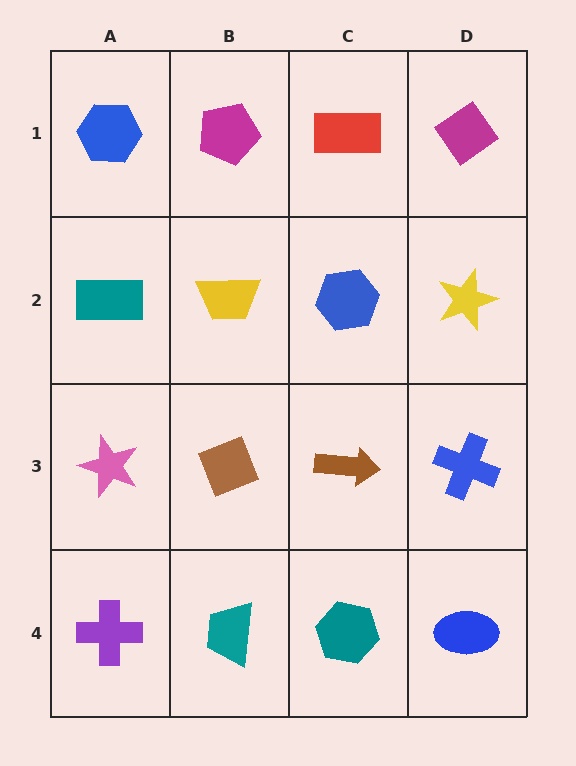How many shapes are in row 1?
4 shapes.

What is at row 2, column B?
A yellow trapezoid.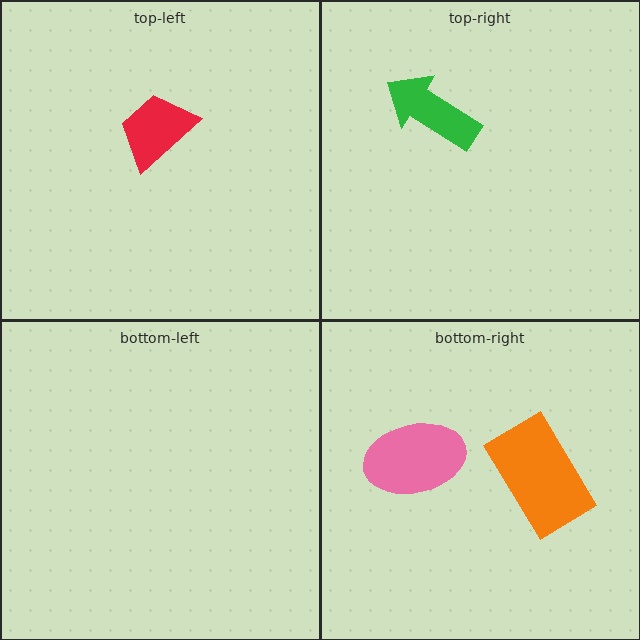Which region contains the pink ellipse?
The bottom-right region.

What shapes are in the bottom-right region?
The orange rectangle, the pink ellipse.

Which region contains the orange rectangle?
The bottom-right region.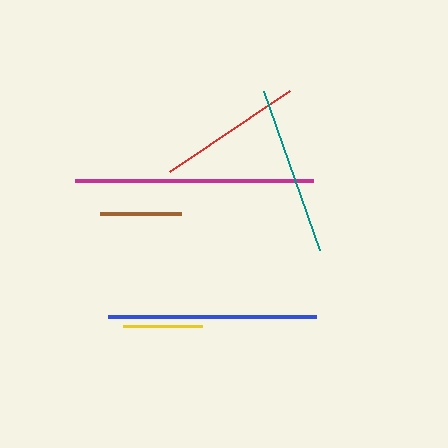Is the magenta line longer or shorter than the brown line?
The magenta line is longer than the brown line.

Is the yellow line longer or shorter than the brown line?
The brown line is longer than the yellow line.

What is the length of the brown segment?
The brown segment is approximately 81 pixels long.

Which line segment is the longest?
The magenta line is the longest at approximately 238 pixels.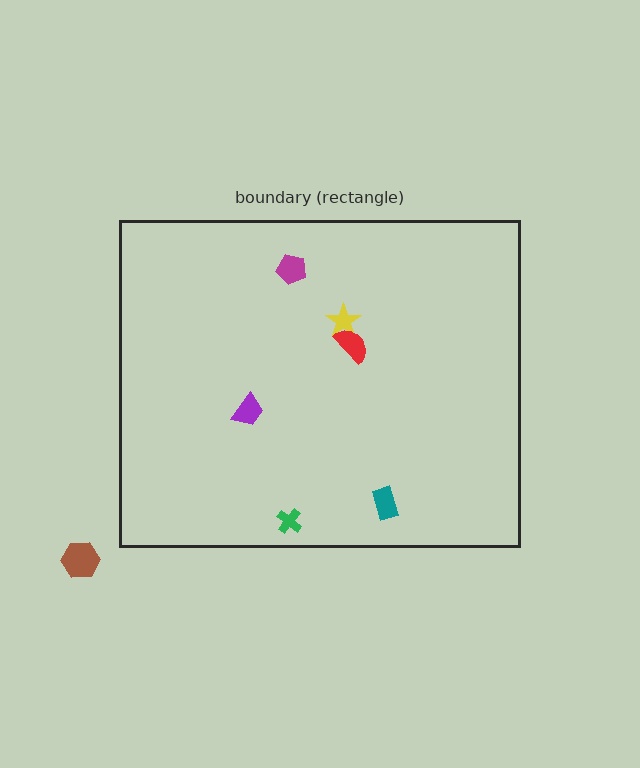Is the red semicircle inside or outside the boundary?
Inside.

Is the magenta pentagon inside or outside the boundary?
Inside.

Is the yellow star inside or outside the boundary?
Inside.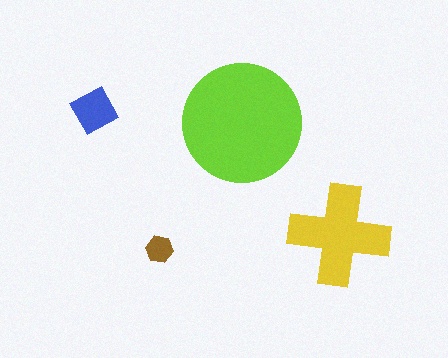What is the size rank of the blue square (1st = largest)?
3rd.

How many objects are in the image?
There are 4 objects in the image.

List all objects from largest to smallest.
The lime circle, the yellow cross, the blue square, the brown hexagon.